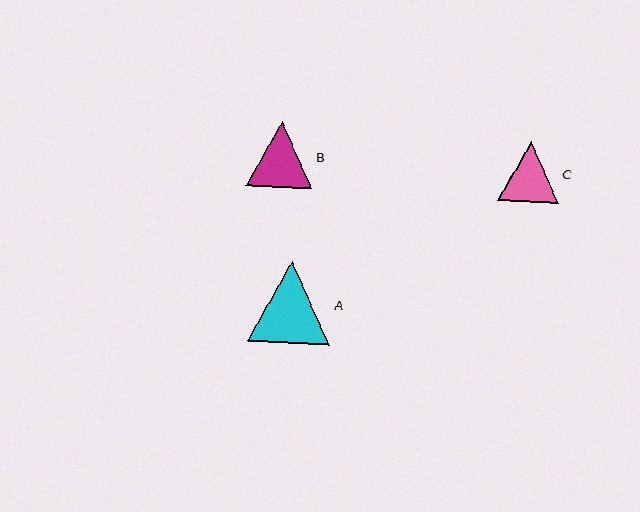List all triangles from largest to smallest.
From largest to smallest: A, B, C.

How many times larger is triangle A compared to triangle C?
Triangle A is approximately 1.4 times the size of triangle C.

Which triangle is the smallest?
Triangle C is the smallest with a size of approximately 60 pixels.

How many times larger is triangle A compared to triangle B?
Triangle A is approximately 1.2 times the size of triangle B.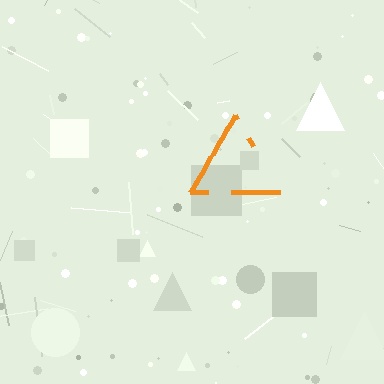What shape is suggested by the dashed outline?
The dashed outline suggests a triangle.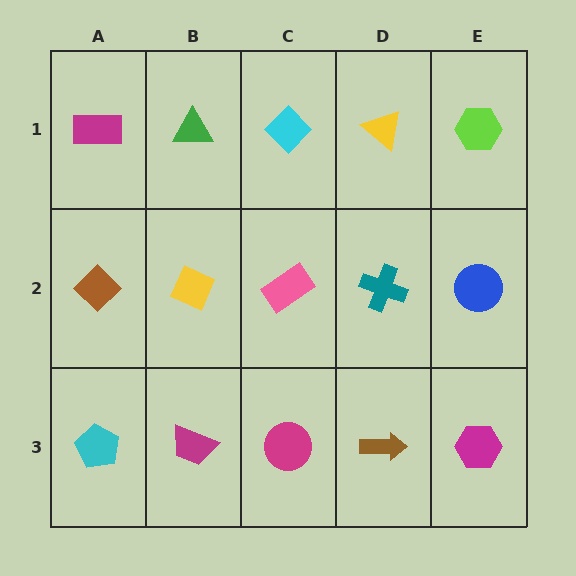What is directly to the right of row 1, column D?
A lime hexagon.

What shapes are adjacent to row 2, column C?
A cyan diamond (row 1, column C), a magenta circle (row 3, column C), a yellow diamond (row 2, column B), a teal cross (row 2, column D).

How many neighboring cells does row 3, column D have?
3.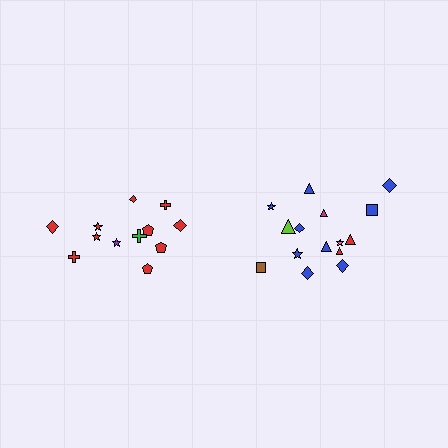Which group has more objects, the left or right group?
The right group.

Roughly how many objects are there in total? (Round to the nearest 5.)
Roughly 25 objects in total.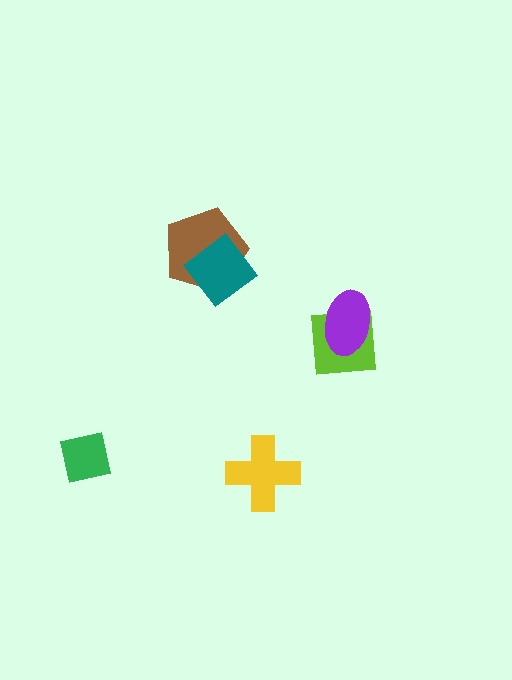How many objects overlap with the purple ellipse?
1 object overlaps with the purple ellipse.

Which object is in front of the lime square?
The purple ellipse is in front of the lime square.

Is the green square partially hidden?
No, no other shape covers it.